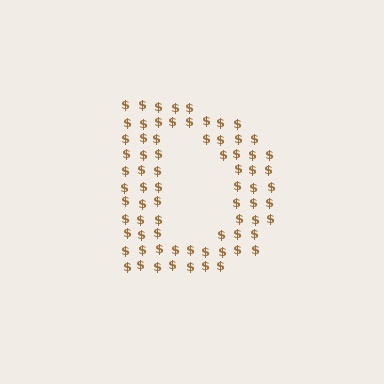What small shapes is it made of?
It is made of small dollar signs.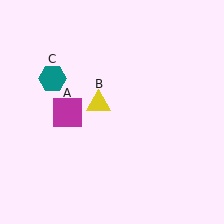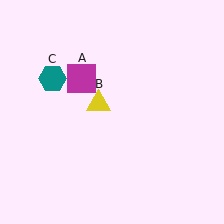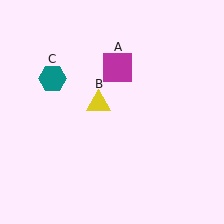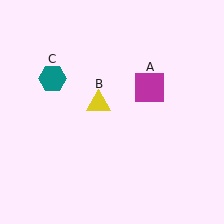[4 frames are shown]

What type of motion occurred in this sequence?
The magenta square (object A) rotated clockwise around the center of the scene.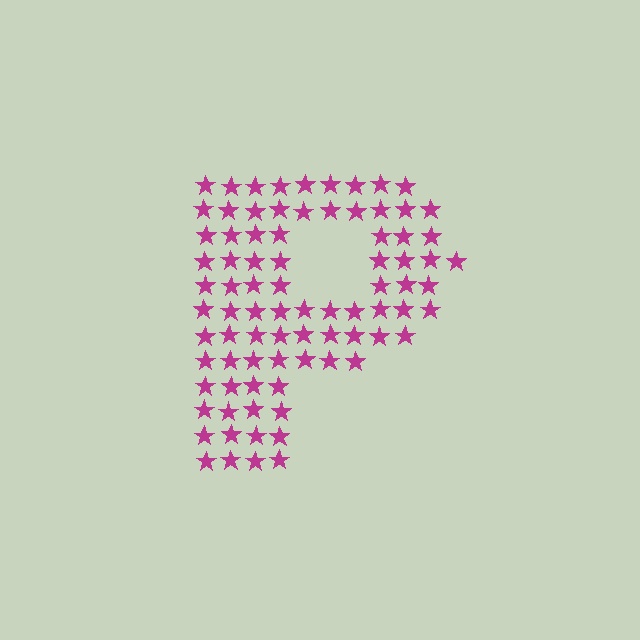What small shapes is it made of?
It is made of small stars.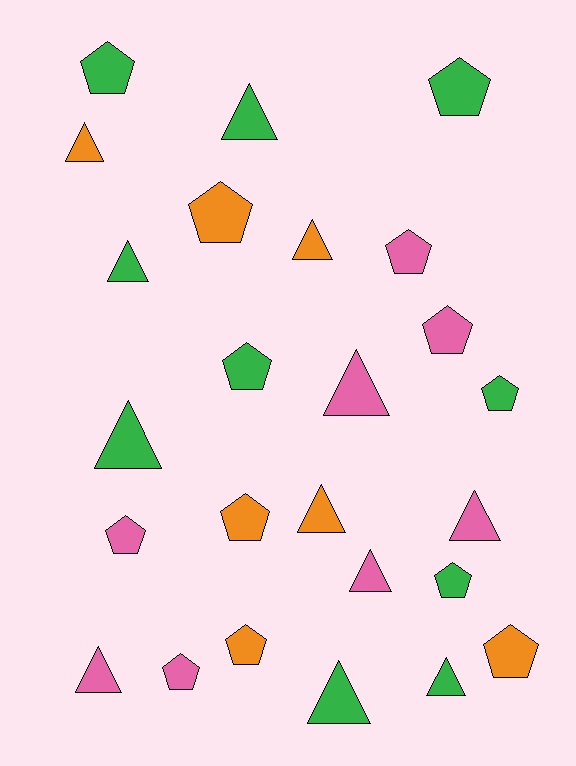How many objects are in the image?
There are 25 objects.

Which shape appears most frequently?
Pentagon, with 13 objects.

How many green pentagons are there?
There are 5 green pentagons.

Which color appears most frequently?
Green, with 10 objects.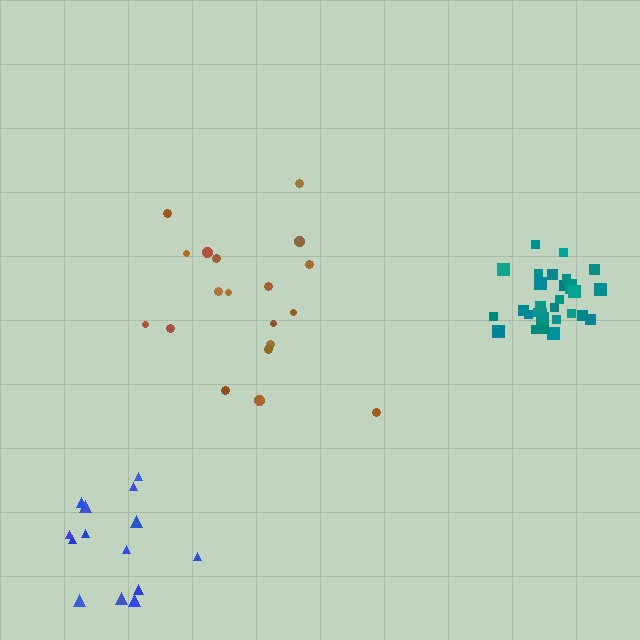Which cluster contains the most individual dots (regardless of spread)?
Teal (32).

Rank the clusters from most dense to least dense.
teal, blue, brown.